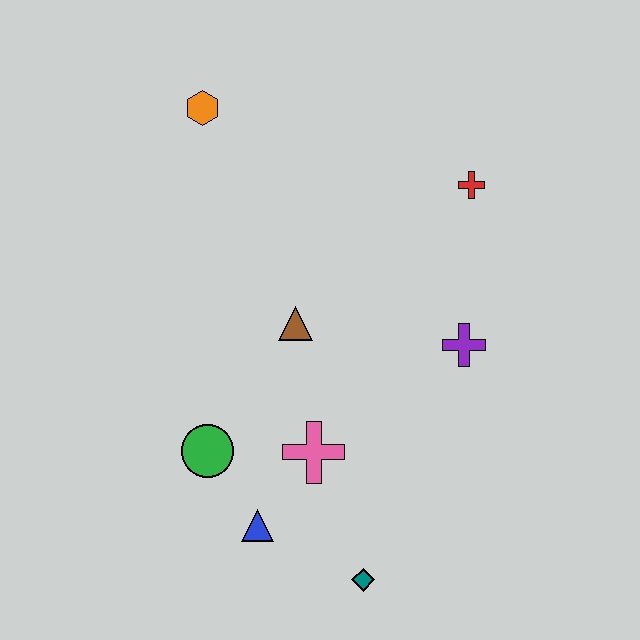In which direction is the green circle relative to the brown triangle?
The green circle is below the brown triangle.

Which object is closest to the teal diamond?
The blue triangle is closest to the teal diamond.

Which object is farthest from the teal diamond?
The orange hexagon is farthest from the teal diamond.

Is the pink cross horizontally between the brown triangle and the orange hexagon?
No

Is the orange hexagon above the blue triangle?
Yes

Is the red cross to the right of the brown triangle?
Yes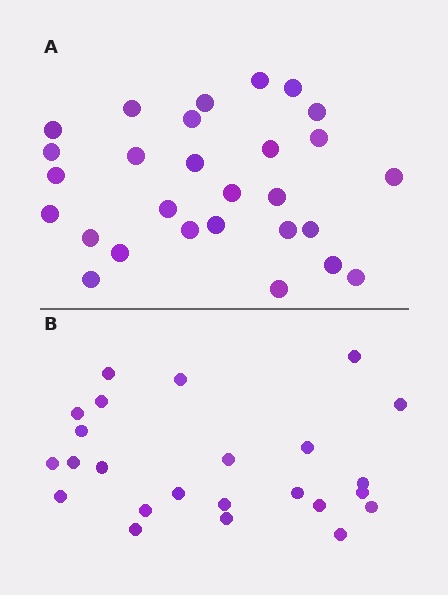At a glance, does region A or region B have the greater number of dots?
Region A (the top region) has more dots.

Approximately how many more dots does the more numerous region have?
Region A has about 4 more dots than region B.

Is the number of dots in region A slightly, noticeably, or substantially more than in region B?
Region A has only slightly more — the two regions are fairly close. The ratio is roughly 1.2 to 1.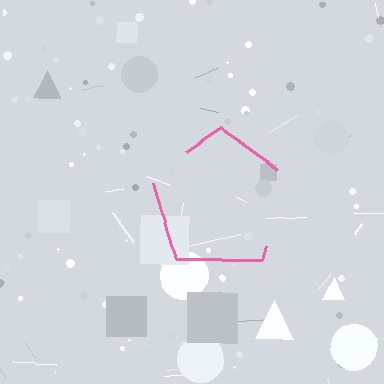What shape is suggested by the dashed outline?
The dashed outline suggests a pentagon.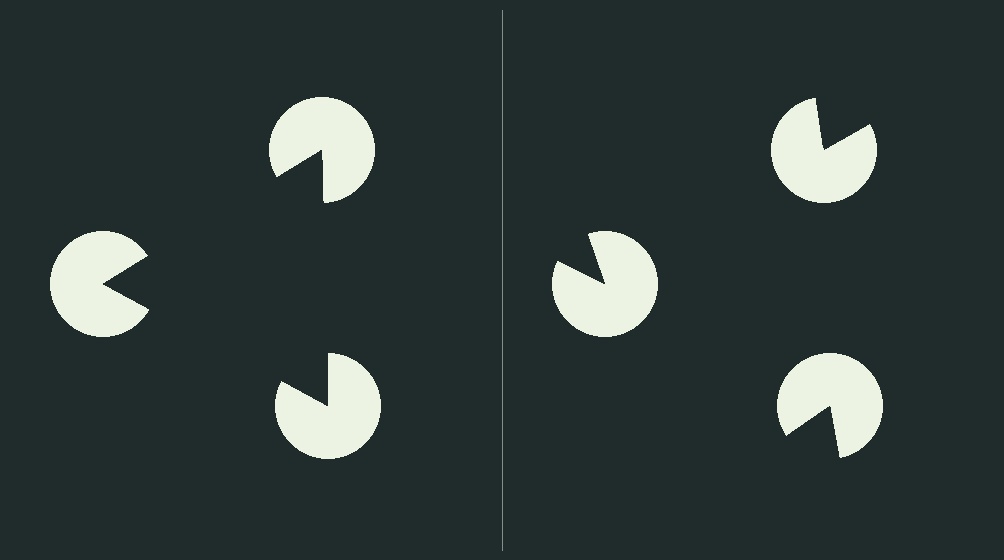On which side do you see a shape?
An illusory triangle appears on the left side. On the right side the wedge cuts are rotated, so no coherent shape forms.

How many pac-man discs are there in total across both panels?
6 — 3 on each side.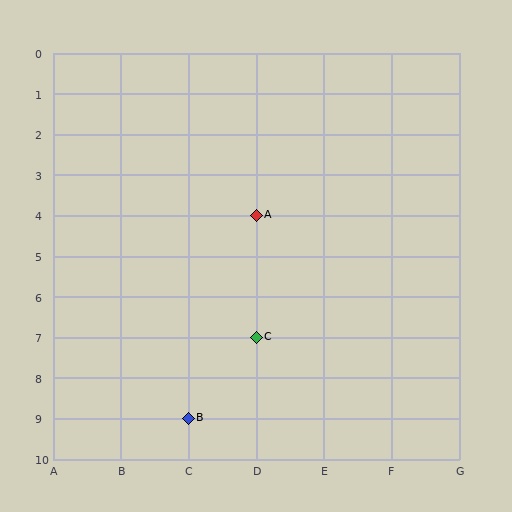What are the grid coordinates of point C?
Point C is at grid coordinates (D, 7).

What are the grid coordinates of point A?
Point A is at grid coordinates (D, 4).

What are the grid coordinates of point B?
Point B is at grid coordinates (C, 9).